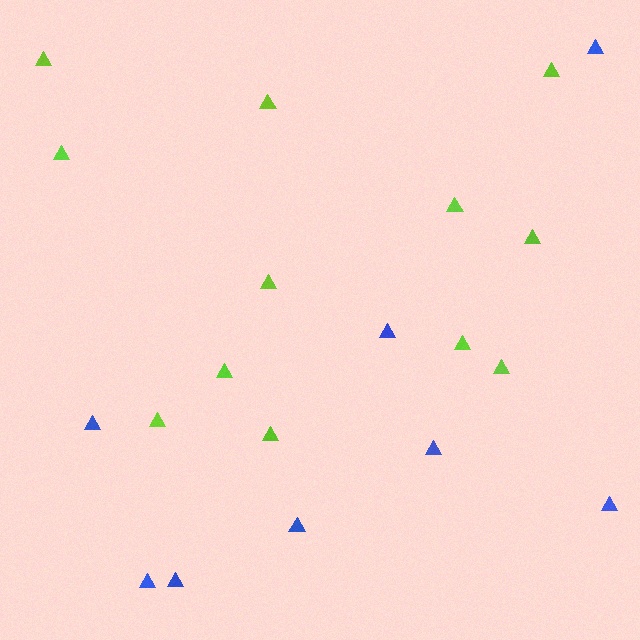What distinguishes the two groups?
There are 2 groups: one group of lime triangles (12) and one group of blue triangles (8).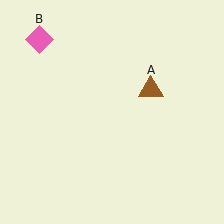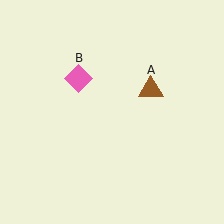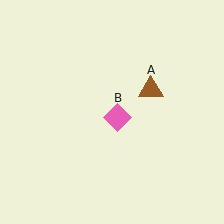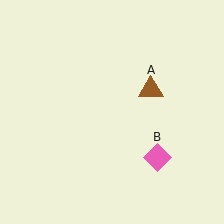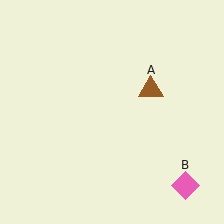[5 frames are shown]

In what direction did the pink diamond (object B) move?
The pink diamond (object B) moved down and to the right.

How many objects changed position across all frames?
1 object changed position: pink diamond (object B).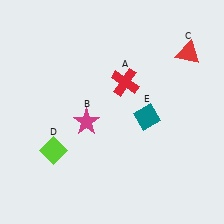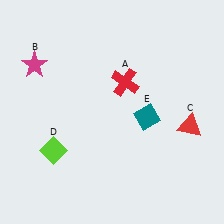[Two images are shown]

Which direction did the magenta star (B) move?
The magenta star (B) moved up.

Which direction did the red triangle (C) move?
The red triangle (C) moved down.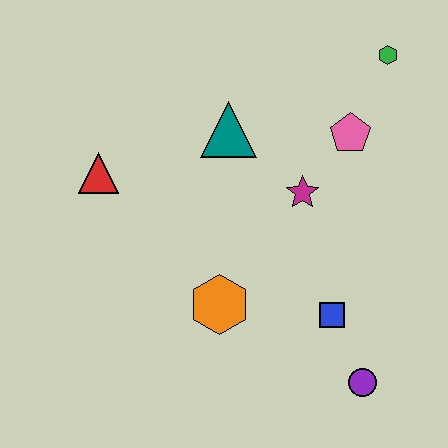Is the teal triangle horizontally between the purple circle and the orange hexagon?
Yes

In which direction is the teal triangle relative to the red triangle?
The teal triangle is to the right of the red triangle.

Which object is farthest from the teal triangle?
The purple circle is farthest from the teal triangle.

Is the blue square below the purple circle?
No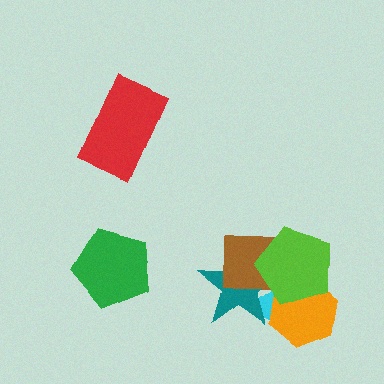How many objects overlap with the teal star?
4 objects overlap with the teal star.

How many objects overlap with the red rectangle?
0 objects overlap with the red rectangle.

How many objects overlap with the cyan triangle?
3 objects overlap with the cyan triangle.